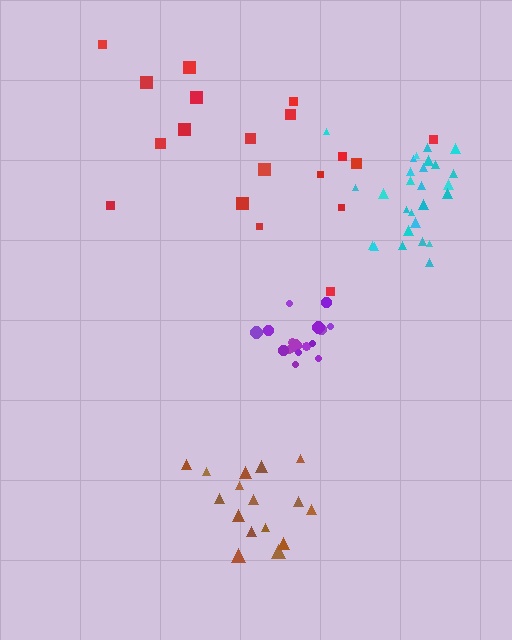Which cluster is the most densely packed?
Purple.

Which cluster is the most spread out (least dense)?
Red.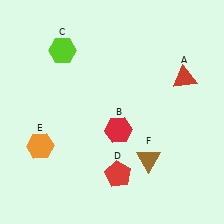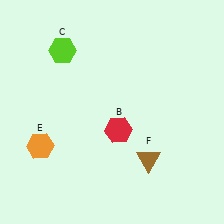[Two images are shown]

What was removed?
The red pentagon (D), the red triangle (A) were removed in Image 2.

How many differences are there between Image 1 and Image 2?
There are 2 differences between the two images.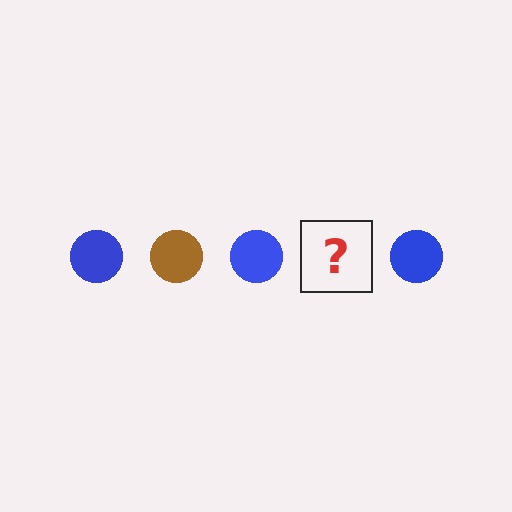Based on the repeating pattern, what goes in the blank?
The blank should be a brown circle.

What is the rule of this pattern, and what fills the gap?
The rule is that the pattern cycles through blue, brown circles. The gap should be filled with a brown circle.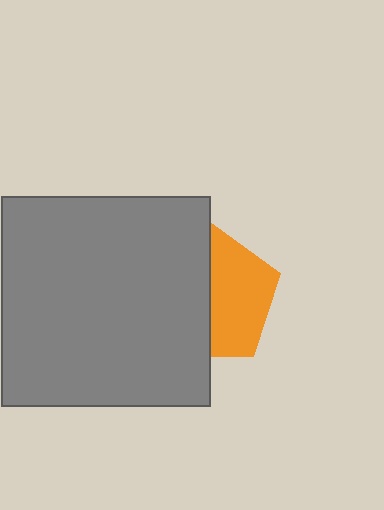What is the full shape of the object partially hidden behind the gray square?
The partially hidden object is an orange pentagon.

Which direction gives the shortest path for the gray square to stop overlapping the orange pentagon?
Moving left gives the shortest separation.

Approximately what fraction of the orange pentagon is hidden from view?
Roughly 51% of the orange pentagon is hidden behind the gray square.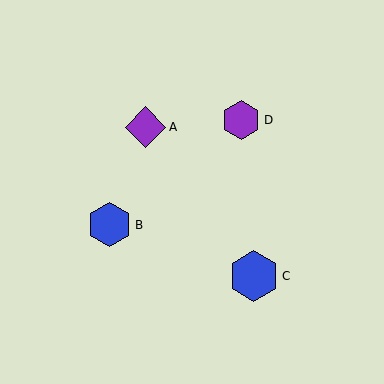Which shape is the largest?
The blue hexagon (labeled C) is the largest.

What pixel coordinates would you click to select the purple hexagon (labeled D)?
Click at (241, 120) to select the purple hexagon D.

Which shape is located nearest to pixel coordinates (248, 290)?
The blue hexagon (labeled C) at (254, 276) is nearest to that location.